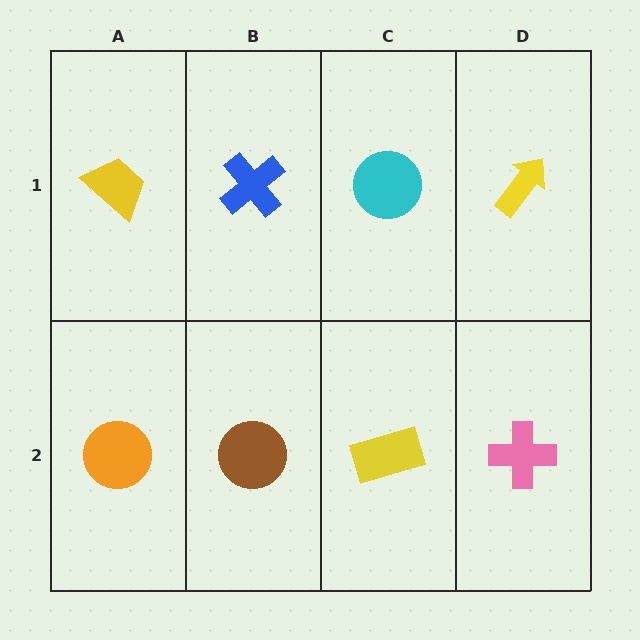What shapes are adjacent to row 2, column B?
A blue cross (row 1, column B), an orange circle (row 2, column A), a yellow rectangle (row 2, column C).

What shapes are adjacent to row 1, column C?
A yellow rectangle (row 2, column C), a blue cross (row 1, column B), a yellow arrow (row 1, column D).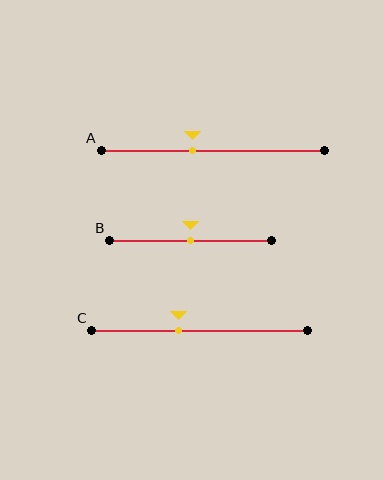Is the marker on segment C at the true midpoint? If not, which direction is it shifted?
No, the marker on segment C is shifted to the left by about 10% of the segment length.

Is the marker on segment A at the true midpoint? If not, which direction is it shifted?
No, the marker on segment A is shifted to the left by about 9% of the segment length.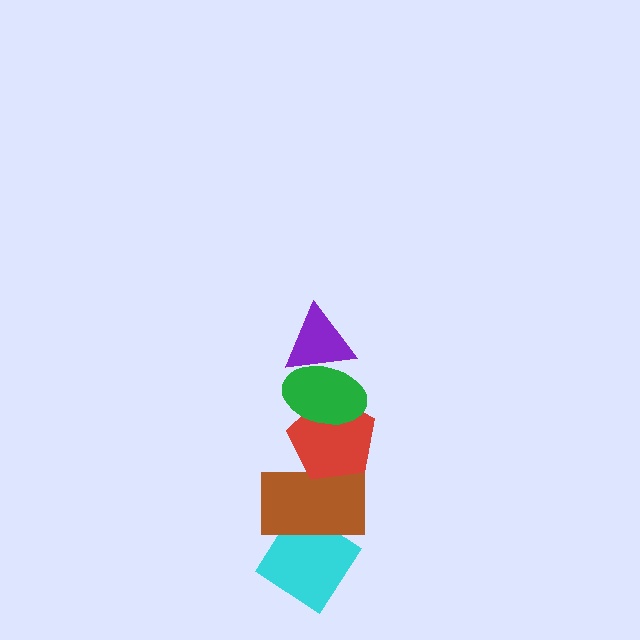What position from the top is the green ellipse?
The green ellipse is 2nd from the top.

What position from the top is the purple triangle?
The purple triangle is 1st from the top.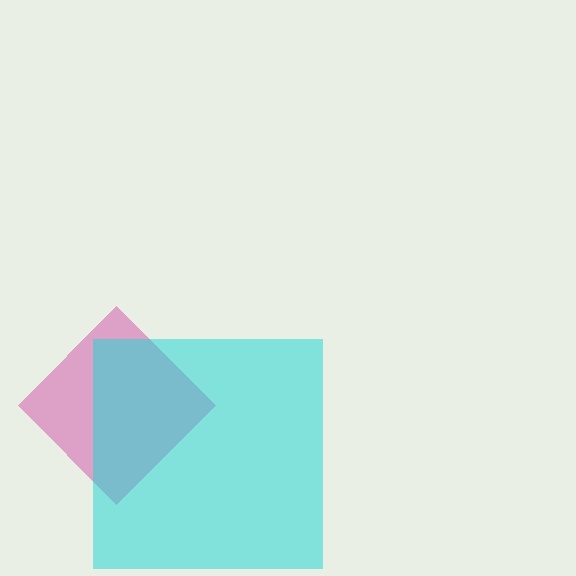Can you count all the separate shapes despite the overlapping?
Yes, there are 2 separate shapes.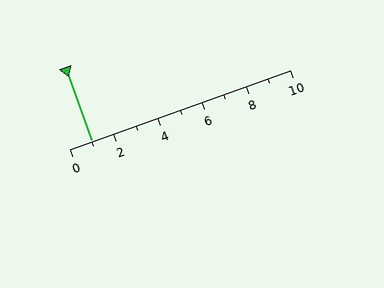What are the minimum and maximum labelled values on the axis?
The axis runs from 0 to 10.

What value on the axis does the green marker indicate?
The marker indicates approximately 1.